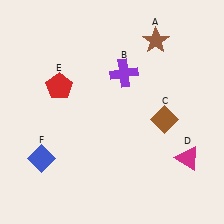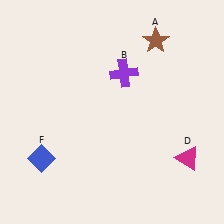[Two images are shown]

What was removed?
The red pentagon (E), the brown diamond (C) were removed in Image 2.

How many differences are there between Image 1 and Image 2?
There are 2 differences between the two images.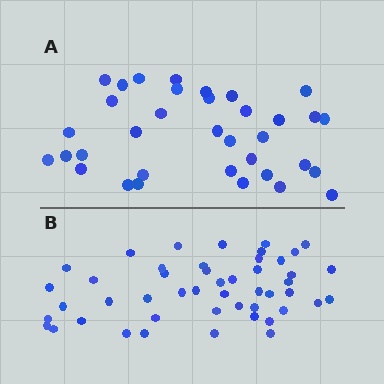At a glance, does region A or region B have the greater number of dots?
Region B (the bottom region) has more dots.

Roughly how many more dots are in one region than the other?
Region B has approximately 15 more dots than region A.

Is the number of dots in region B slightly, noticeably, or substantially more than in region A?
Region B has noticeably more, but not dramatically so. The ratio is roughly 1.4 to 1.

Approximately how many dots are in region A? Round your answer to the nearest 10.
About 40 dots. (The exact count is 35, which rounds to 40.)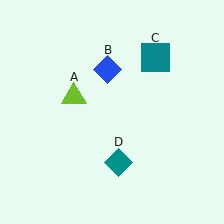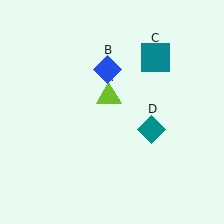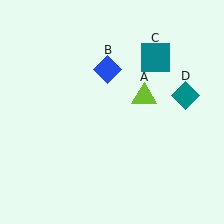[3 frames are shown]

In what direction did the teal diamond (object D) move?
The teal diamond (object D) moved up and to the right.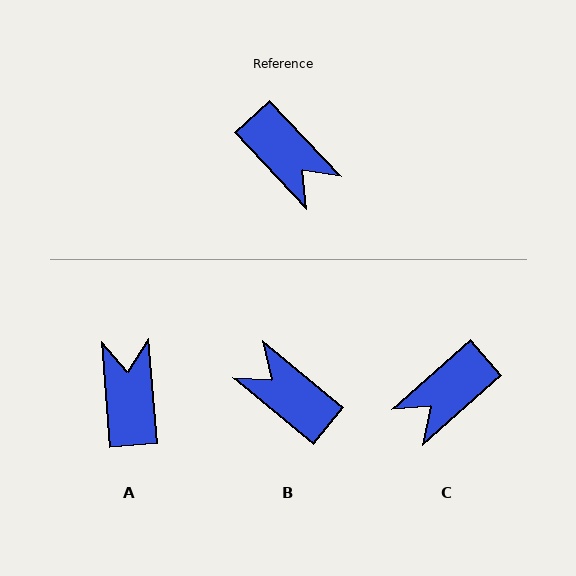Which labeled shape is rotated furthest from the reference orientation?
B, about 173 degrees away.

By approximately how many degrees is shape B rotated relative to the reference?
Approximately 173 degrees clockwise.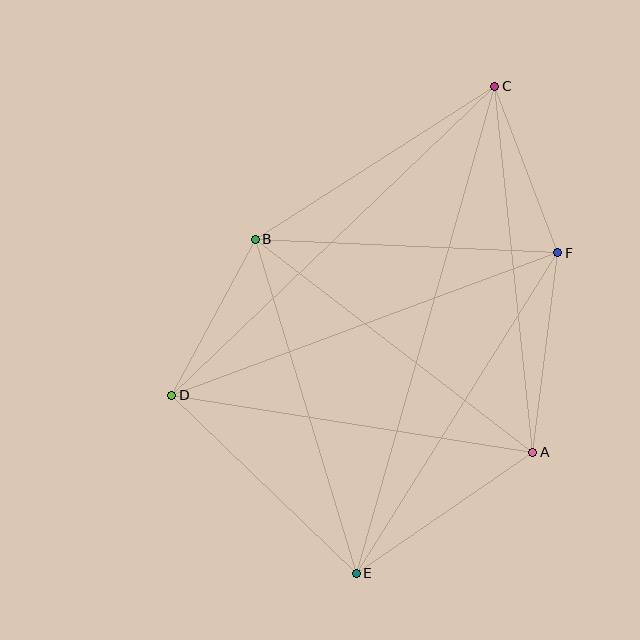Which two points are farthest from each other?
Points C and E are farthest from each other.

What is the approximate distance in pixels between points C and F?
The distance between C and F is approximately 178 pixels.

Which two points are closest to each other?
Points B and D are closest to each other.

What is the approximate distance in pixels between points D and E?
The distance between D and E is approximately 256 pixels.